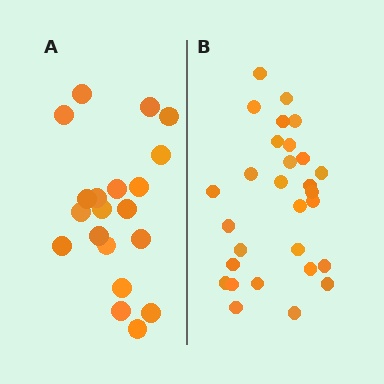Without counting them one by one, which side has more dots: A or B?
Region B (the right region) has more dots.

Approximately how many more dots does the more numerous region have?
Region B has roughly 8 or so more dots than region A.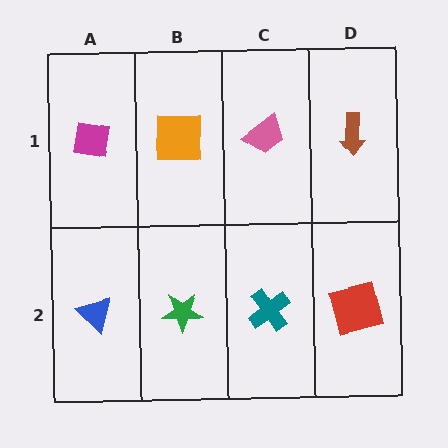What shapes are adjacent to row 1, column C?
A teal cross (row 2, column C), an orange square (row 1, column B), a brown arrow (row 1, column D).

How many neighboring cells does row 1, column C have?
3.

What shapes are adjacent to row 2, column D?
A brown arrow (row 1, column D), a teal cross (row 2, column C).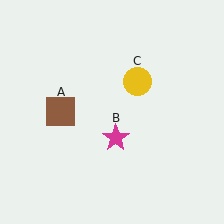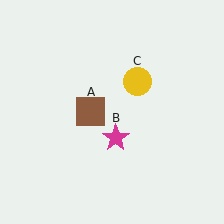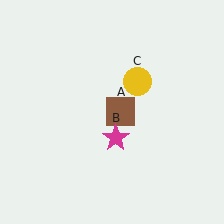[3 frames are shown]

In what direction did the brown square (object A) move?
The brown square (object A) moved right.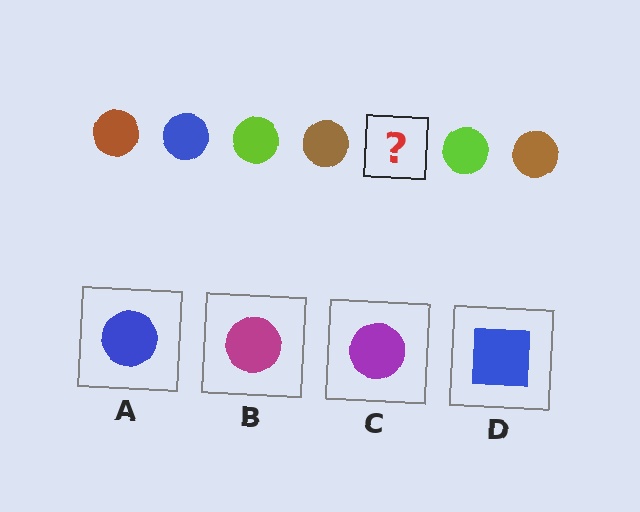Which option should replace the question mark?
Option A.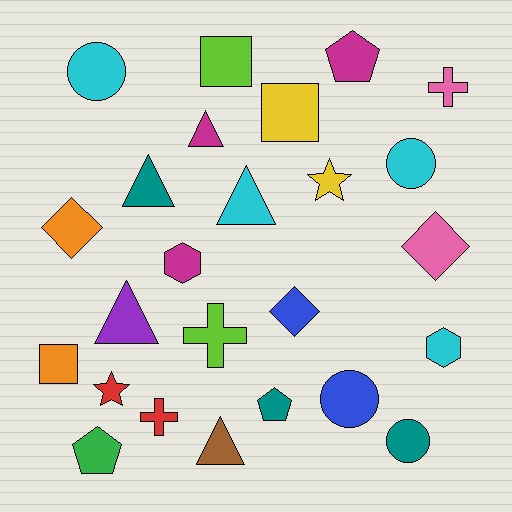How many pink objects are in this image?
There are 2 pink objects.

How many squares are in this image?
There are 3 squares.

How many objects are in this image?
There are 25 objects.